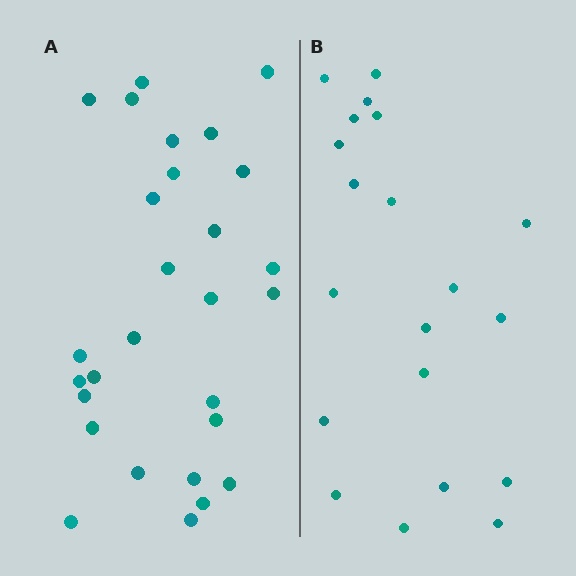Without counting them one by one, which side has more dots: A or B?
Region A (the left region) has more dots.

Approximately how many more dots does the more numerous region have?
Region A has roughly 8 or so more dots than region B.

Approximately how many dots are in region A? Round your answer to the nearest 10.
About 30 dots. (The exact count is 28, which rounds to 30.)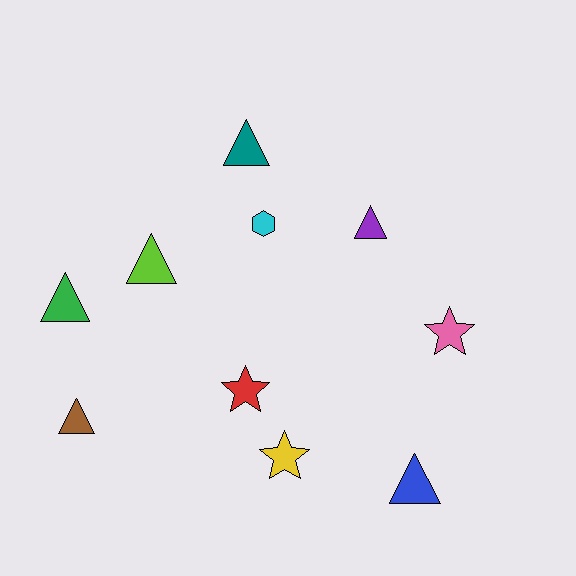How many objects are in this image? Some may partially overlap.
There are 10 objects.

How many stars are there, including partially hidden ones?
There are 3 stars.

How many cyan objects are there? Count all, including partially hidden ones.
There is 1 cyan object.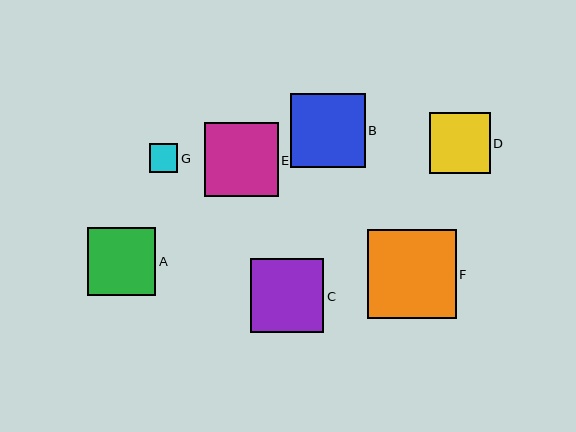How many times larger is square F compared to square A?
Square F is approximately 1.3 times the size of square A.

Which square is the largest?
Square F is the largest with a size of approximately 89 pixels.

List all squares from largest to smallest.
From largest to smallest: F, E, B, C, A, D, G.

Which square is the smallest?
Square G is the smallest with a size of approximately 29 pixels.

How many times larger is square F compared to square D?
Square F is approximately 1.5 times the size of square D.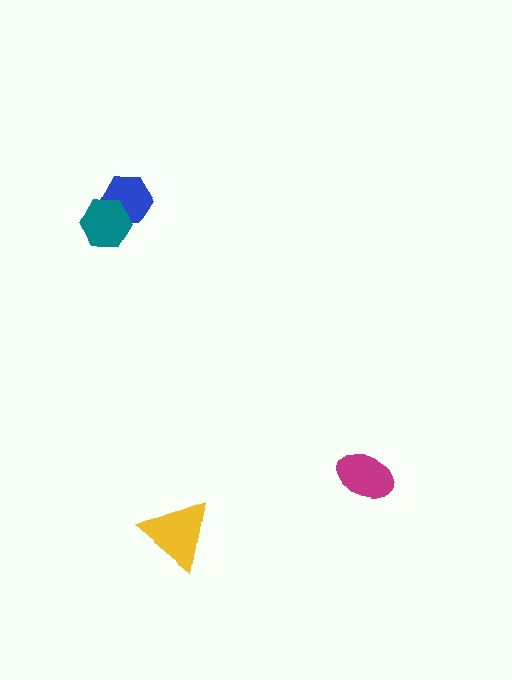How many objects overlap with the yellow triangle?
0 objects overlap with the yellow triangle.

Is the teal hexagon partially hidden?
No, no other shape covers it.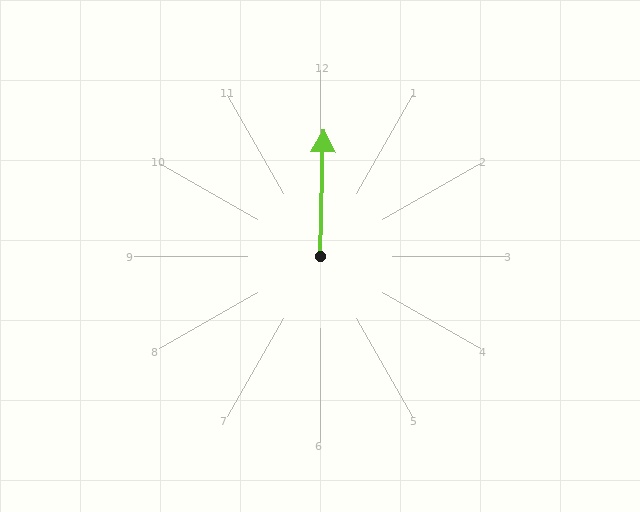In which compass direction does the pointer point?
North.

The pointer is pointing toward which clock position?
Roughly 12 o'clock.